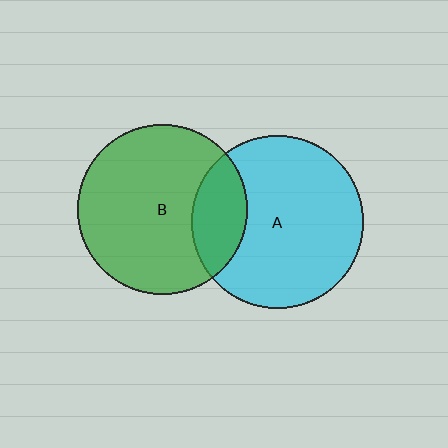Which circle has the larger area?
Circle A (cyan).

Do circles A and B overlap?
Yes.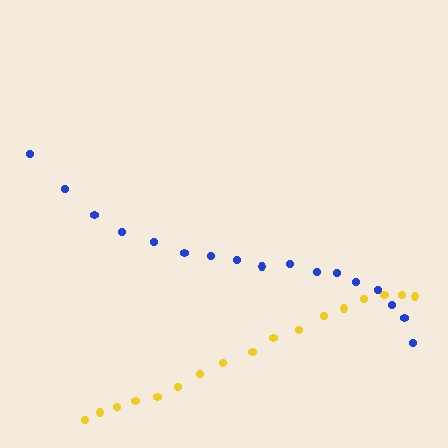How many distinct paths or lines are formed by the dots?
There are 2 distinct paths.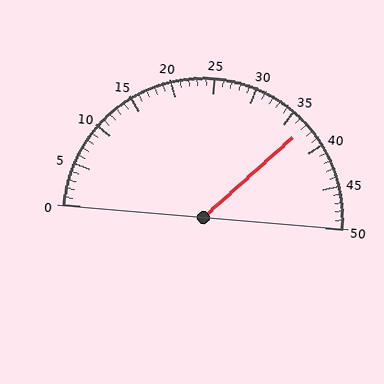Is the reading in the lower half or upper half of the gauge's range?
The reading is in the upper half of the range (0 to 50).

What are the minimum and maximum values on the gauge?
The gauge ranges from 0 to 50.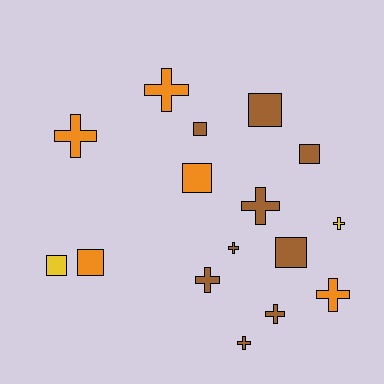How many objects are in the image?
There are 16 objects.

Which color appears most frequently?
Brown, with 9 objects.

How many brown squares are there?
There are 4 brown squares.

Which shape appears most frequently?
Cross, with 9 objects.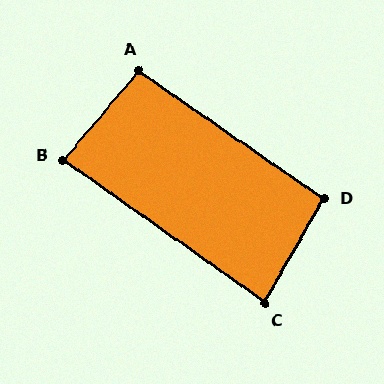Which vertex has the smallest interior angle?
C, at approximately 84 degrees.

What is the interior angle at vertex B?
Approximately 85 degrees (approximately right).